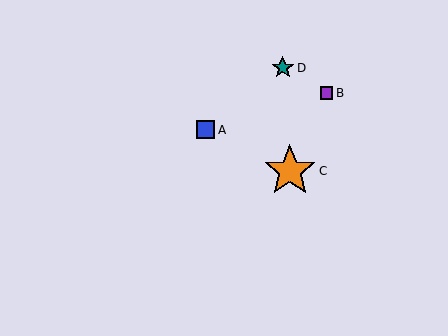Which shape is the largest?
The orange star (labeled C) is the largest.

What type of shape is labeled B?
Shape B is a purple square.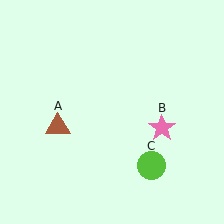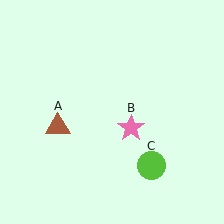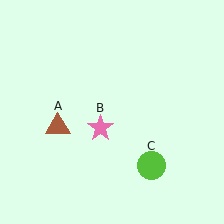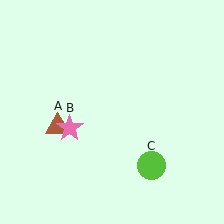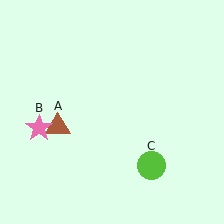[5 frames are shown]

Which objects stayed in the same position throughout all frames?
Brown triangle (object A) and lime circle (object C) remained stationary.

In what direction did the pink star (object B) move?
The pink star (object B) moved left.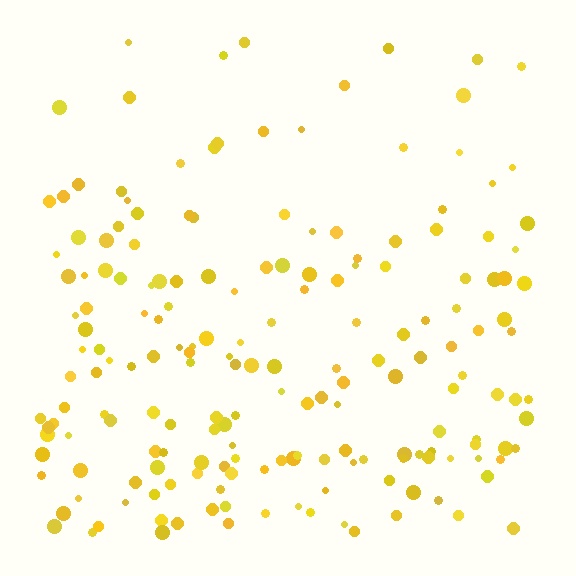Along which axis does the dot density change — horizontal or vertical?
Vertical.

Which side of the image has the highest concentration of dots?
The bottom.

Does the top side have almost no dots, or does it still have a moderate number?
Still a moderate number, just noticeably fewer than the bottom.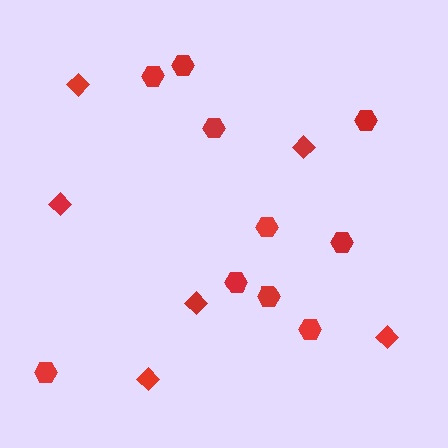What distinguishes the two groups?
There are 2 groups: one group of diamonds (6) and one group of hexagons (10).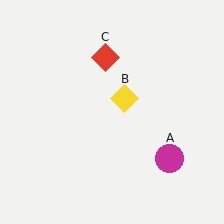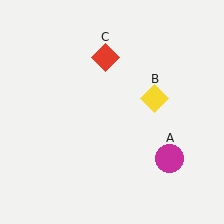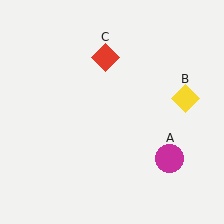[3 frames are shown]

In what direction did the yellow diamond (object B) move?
The yellow diamond (object B) moved right.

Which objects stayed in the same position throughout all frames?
Magenta circle (object A) and red diamond (object C) remained stationary.